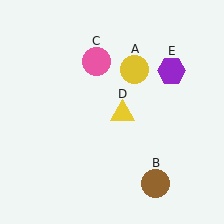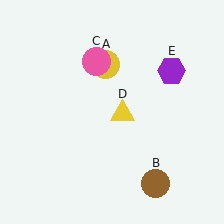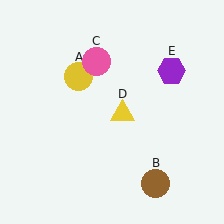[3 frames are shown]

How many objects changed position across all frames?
1 object changed position: yellow circle (object A).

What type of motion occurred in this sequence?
The yellow circle (object A) rotated counterclockwise around the center of the scene.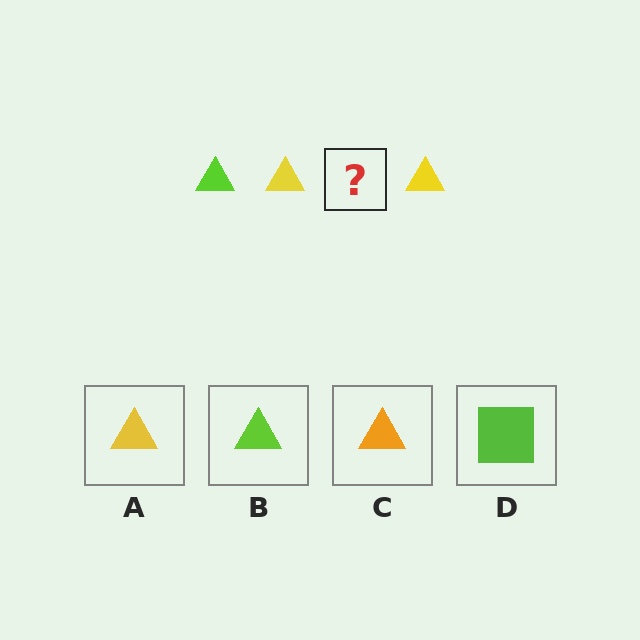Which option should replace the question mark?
Option B.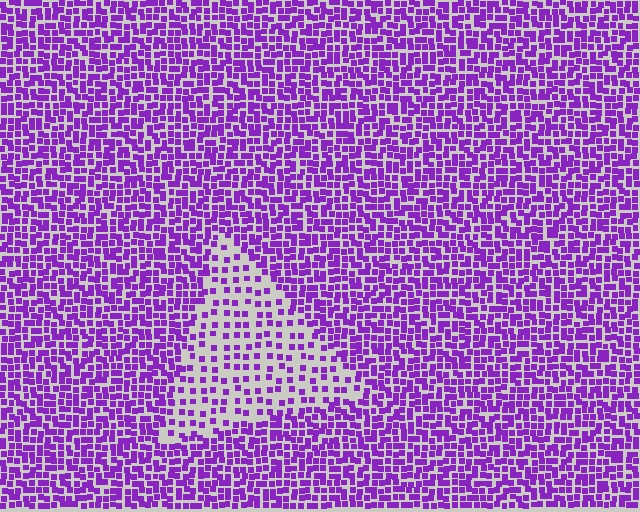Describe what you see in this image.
The image contains small purple elements arranged at two different densities. A triangle-shaped region is visible where the elements are less densely packed than the surrounding area.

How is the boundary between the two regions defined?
The boundary is defined by a change in element density (approximately 2.3x ratio). All elements are the same color, size, and shape.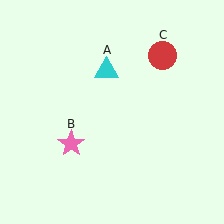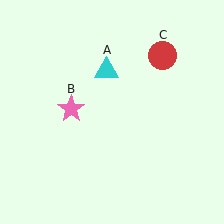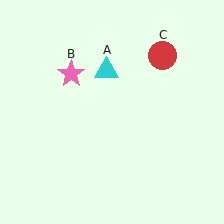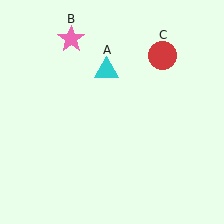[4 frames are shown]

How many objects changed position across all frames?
1 object changed position: pink star (object B).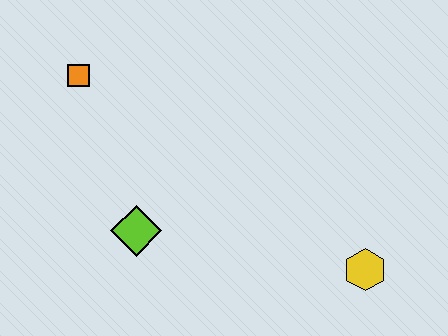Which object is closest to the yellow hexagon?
The lime diamond is closest to the yellow hexagon.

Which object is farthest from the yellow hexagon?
The orange square is farthest from the yellow hexagon.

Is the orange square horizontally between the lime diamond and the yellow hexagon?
No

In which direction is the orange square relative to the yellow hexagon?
The orange square is to the left of the yellow hexagon.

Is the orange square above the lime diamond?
Yes